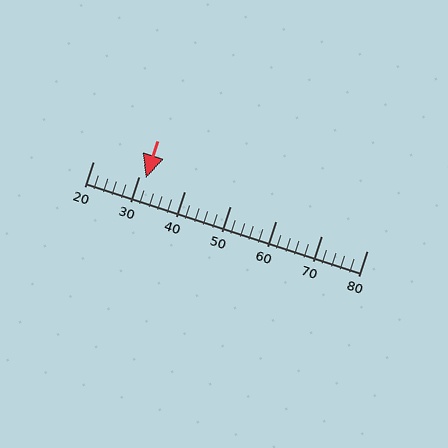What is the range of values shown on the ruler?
The ruler shows values from 20 to 80.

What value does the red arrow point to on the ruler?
The red arrow points to approximately 32.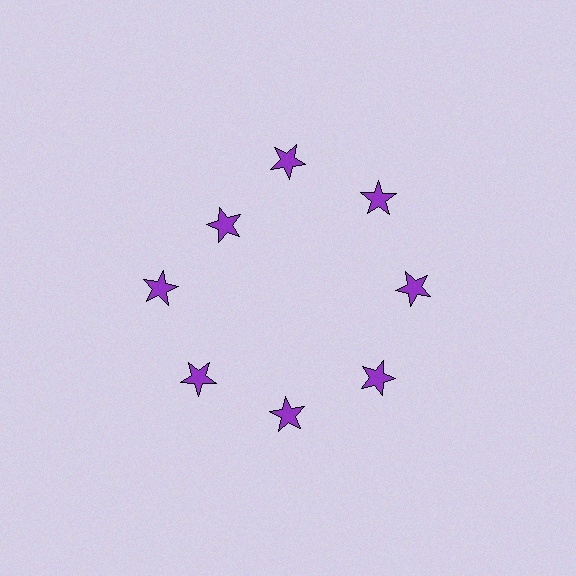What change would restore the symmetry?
The symmetry would be restored by moving it outward, back onto the ring so that all 8 stars sit at equal angles and equal distance from the center.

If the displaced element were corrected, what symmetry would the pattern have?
It would have 8-fold rotational symmetry — the pattern would map onto itself every 45 degrees.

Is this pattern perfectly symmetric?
No. The 8 purple stars are arranged in a ring, but one element near the 10 o'clock position is pulled inward toward the center, breaking the 8-fold rotational symmetry.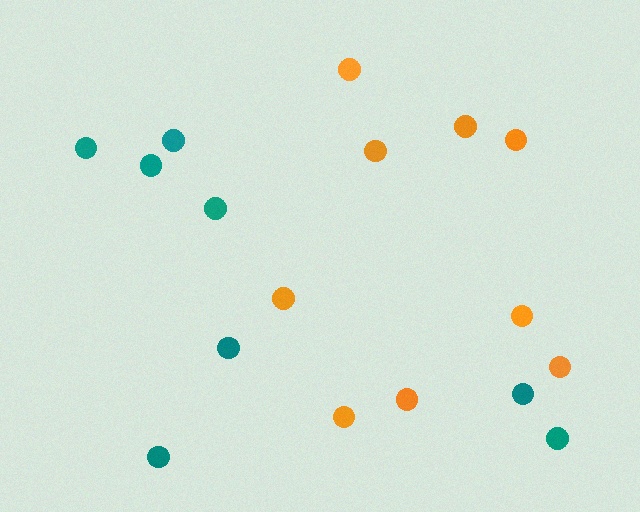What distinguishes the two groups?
There are 2 groups: one group of orange circles (9) and one group of teal circles (8).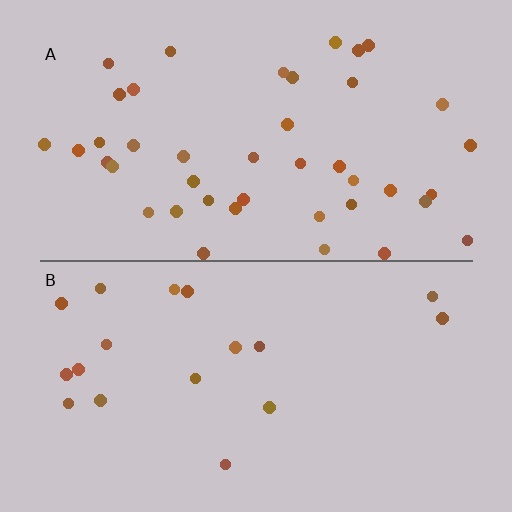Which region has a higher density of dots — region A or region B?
A (the top).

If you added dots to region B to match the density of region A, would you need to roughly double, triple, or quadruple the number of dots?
Approximately double.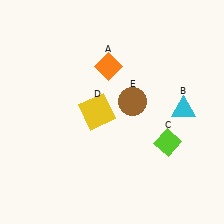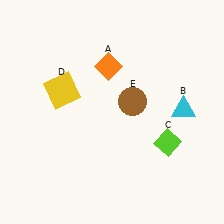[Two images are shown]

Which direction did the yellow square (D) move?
The yellow square (D) moved left.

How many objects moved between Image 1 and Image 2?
1 object moved between the two images.